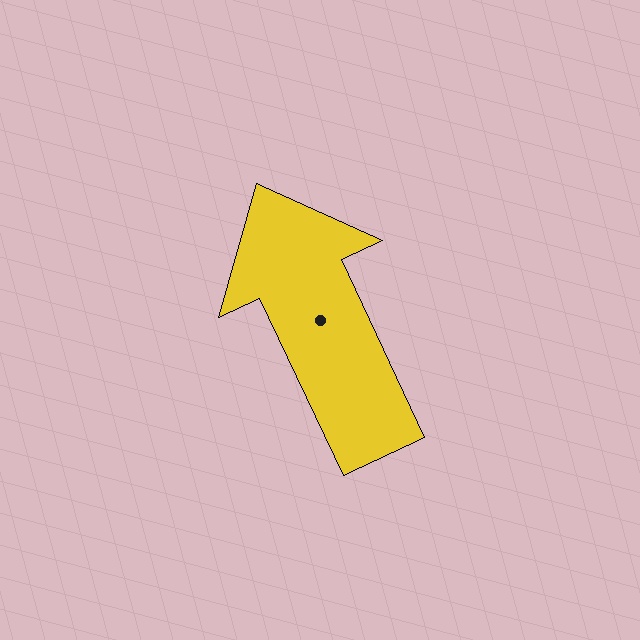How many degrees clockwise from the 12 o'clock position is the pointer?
Approximately 335 degrees.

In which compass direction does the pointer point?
Northwest.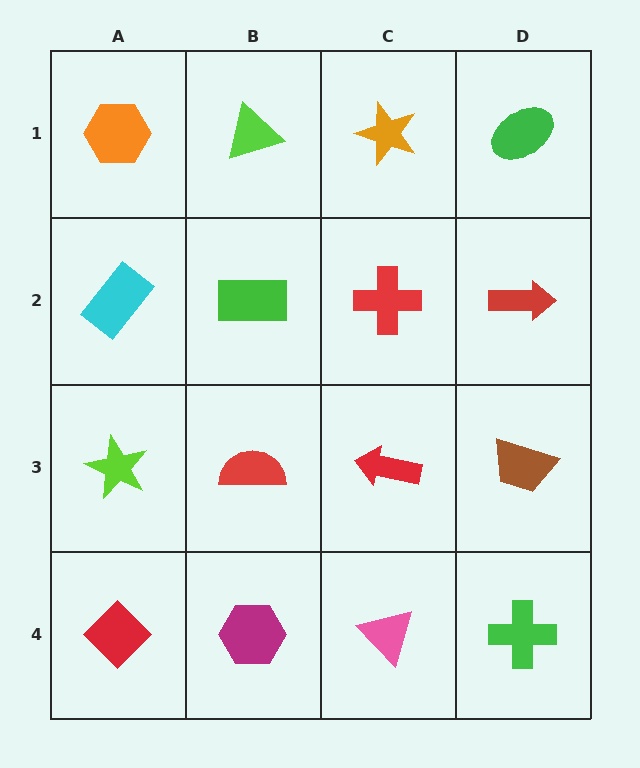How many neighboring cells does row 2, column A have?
3.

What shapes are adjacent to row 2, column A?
An orange hexagon (row 1, column A), a lime star (row 3, column A), a green rectangle (row 2, column B).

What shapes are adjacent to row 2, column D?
A green ellipse (row 1, column D), a brown trapezoid (row 3, column D), a red cross (row 2, column C).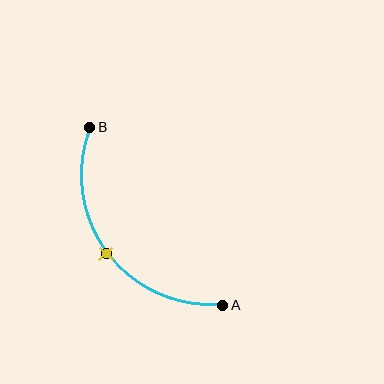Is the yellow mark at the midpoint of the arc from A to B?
Yes. The yellow mark lies on the arc at equal arc-length from both A and B — it is the arc midpoint.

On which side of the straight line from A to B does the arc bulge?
The arc bulges below and to the left of the straight line connecting A and B.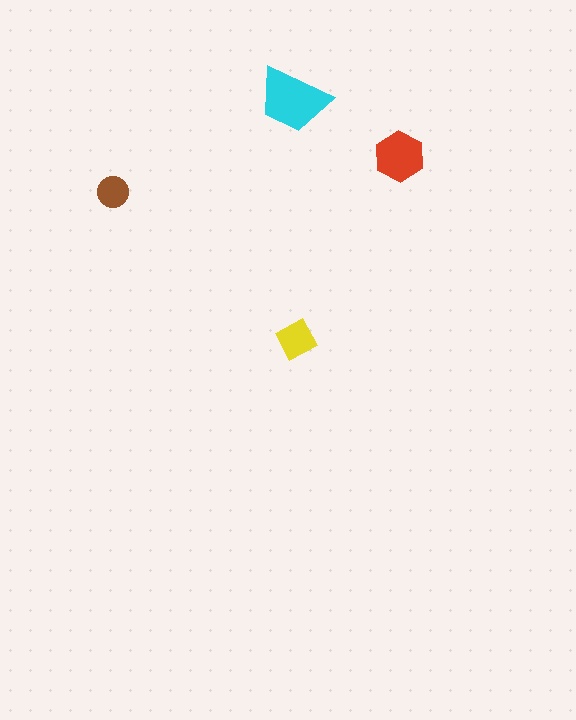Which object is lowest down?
The yellow square is bottommost.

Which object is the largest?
The cyan trapezoid.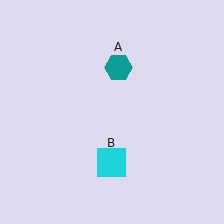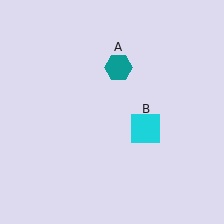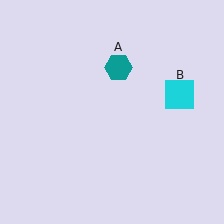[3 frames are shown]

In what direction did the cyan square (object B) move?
The cyan square (object B) moved up and to the right.